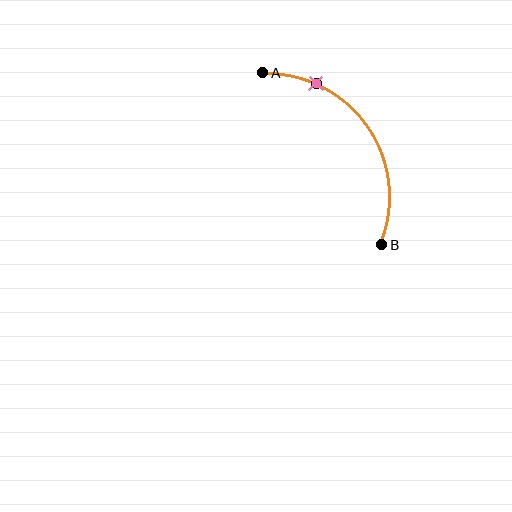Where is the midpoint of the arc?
The arc midpoint is the point on the curve farthest from the straight line joining A and B. It sits above and to the right of that line.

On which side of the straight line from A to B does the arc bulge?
The arc bulges above and to the right of the straight line connecting A and B.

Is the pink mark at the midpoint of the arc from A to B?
No. The pink mark lies on the arc but is closer to endpoint A. The arc midpoint would be at the point on the curve equidistant along the arc from both A and B.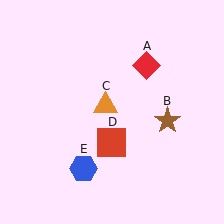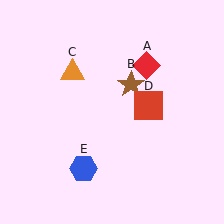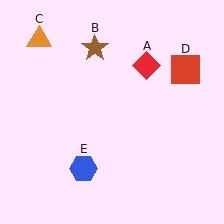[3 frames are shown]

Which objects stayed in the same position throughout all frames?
Red diamond (object A) and blue hexagon (object E) remained stationary.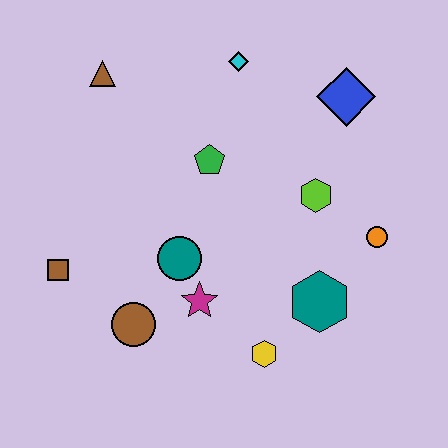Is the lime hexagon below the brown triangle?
Yes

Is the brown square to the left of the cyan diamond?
Yes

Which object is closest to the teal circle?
The magenta star is closest to the teal circle.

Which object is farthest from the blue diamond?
The brown square is farthest from the blue diamond.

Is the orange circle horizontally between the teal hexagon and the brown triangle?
No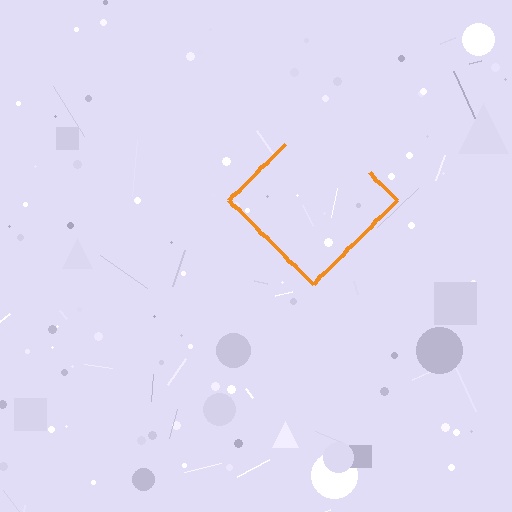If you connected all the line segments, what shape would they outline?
They would outline a diamond.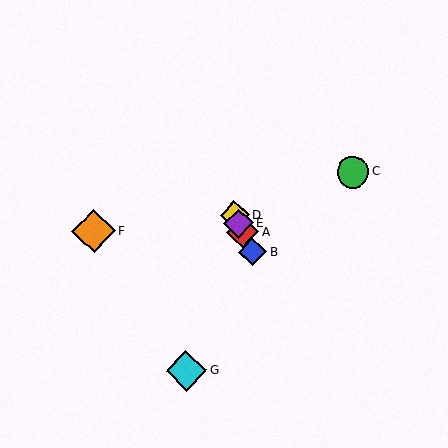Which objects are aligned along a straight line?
Objects A, B, D, E are aligned along a straight line.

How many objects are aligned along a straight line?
4 objects (A, B, D, E) are aligned along a straight line.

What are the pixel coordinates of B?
Object B is at (253, 252).